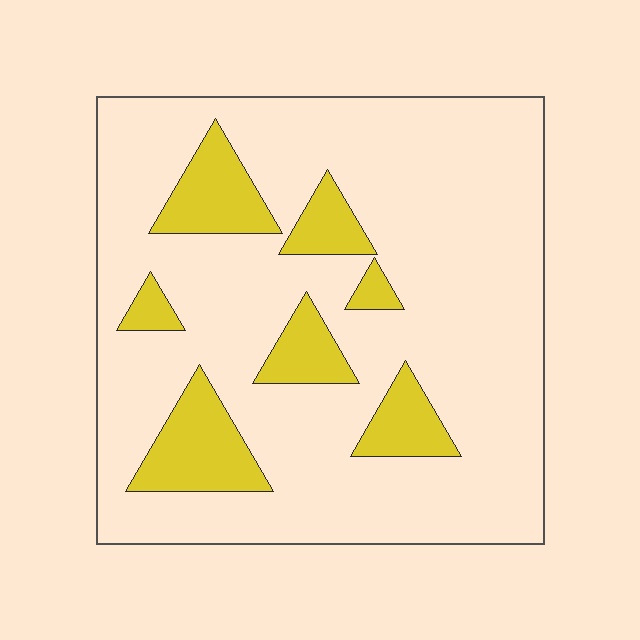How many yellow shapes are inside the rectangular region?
7.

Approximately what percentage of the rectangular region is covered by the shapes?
Approximately 20%.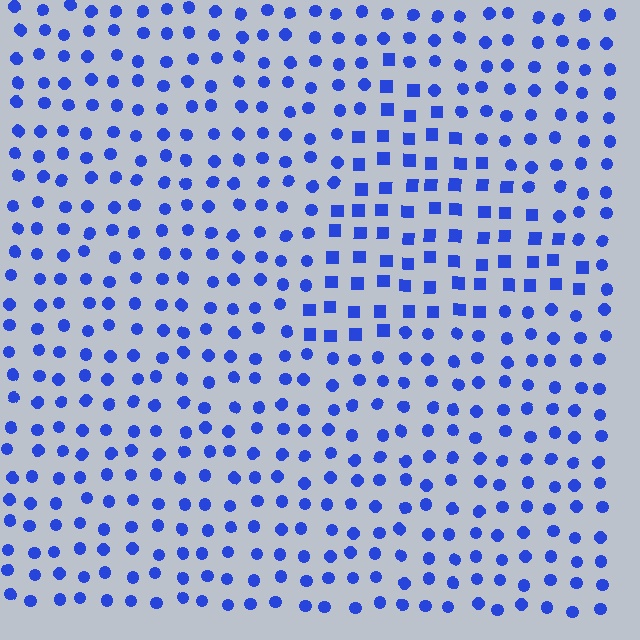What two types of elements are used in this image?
The image uses squares inside the triangle region and circles outside it.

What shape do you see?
I see a triangle.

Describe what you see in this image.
The image is filled with small blue elements arranged in a uniform grid. A triangle-shaped region contains squares, while the surrounding area contains circles. The boundary is defined purely by the change in element shape.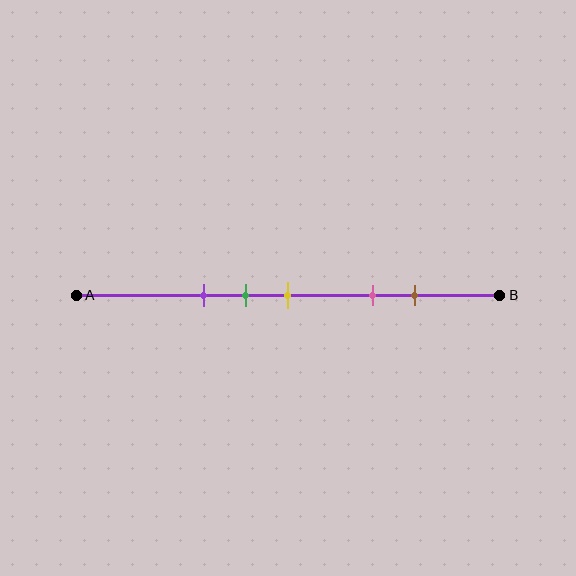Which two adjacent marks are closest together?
The green and yellow marks are the closest adjacent pair.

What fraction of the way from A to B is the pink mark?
The pink mark is approximately 70% (0.7) of the way from A to B.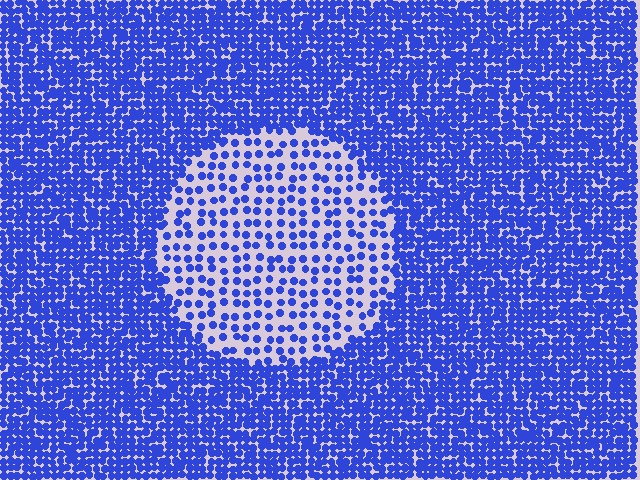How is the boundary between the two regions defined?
The boundary is defined by a change in element density (approximately 2.6x ratio). All elements are the same color, size, and shape.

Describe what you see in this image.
The image contains small blue elements arranged at two different densities. A circle-shaped region is visible where the elements are less densely packed than the surrounding area.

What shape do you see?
I see a circle.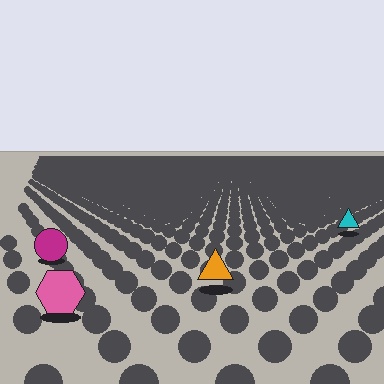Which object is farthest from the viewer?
The cyan triangle is farthest from the viewer. It appears smaller and the ground texture around it is denser.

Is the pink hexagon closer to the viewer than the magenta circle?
Yes. The pink hexagon is closer — you can tell from the texture gradient: the ground texture is coarser near it.